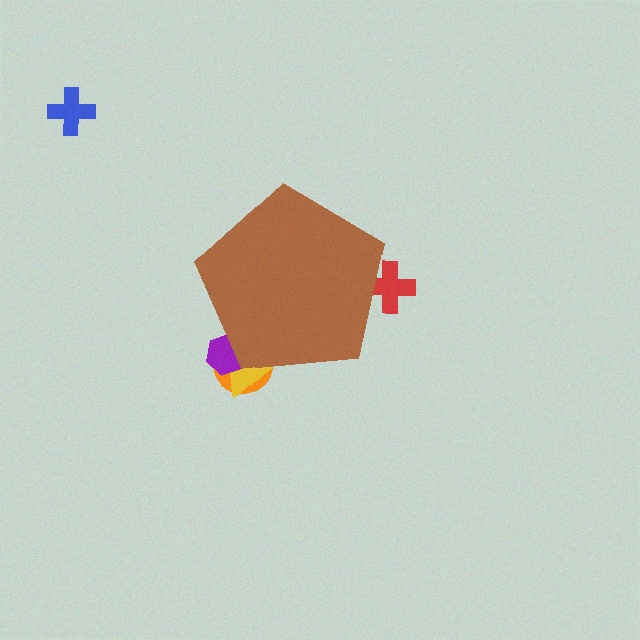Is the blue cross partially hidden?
No, the blue cross is fully visible.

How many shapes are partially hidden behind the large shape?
4 shapes are partially hidden.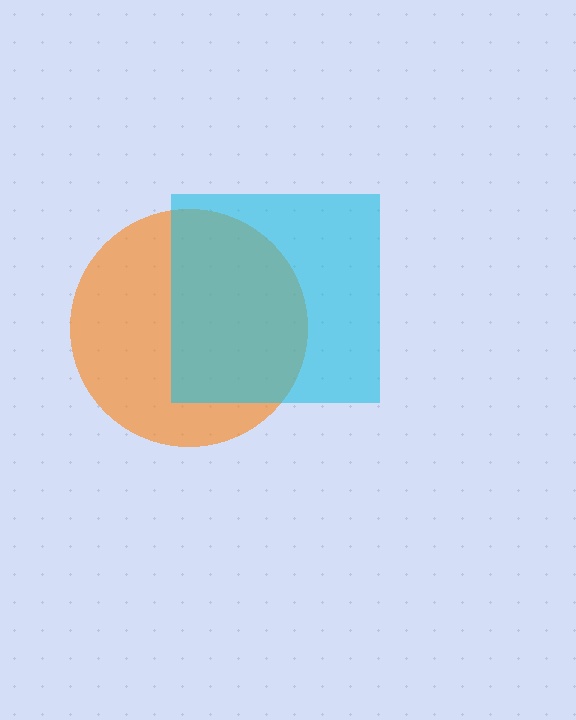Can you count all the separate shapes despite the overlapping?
Yes, there are 2 separate shapes.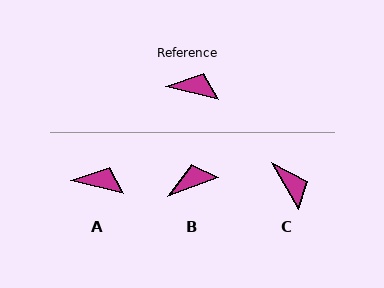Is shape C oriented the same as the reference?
No, it is off by about 47 degrees.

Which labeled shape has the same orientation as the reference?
A.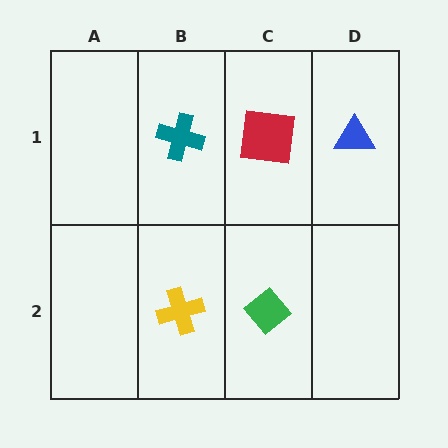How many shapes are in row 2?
2 shapes.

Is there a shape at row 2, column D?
No, that cell is empty.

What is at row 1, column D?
A blue triangle.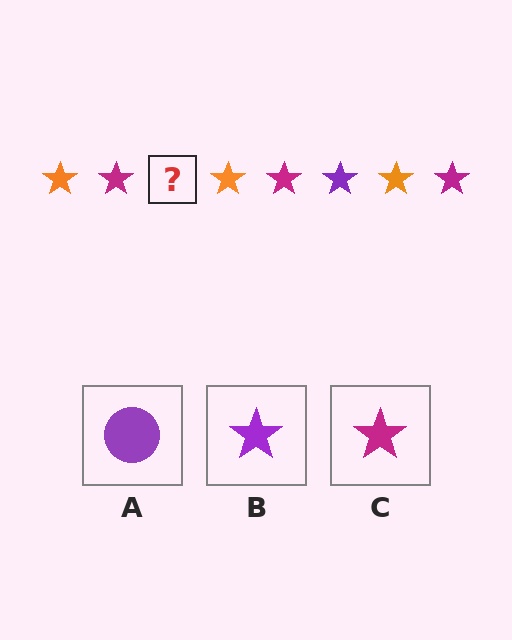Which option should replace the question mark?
Option B.